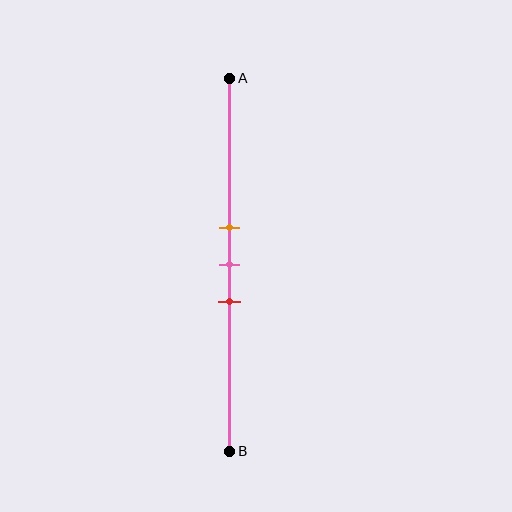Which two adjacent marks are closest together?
The orange and pink marks are the closest adjacent pair.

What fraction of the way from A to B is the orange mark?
The orange mark is approximately 40% (0.4) of the way from A to B.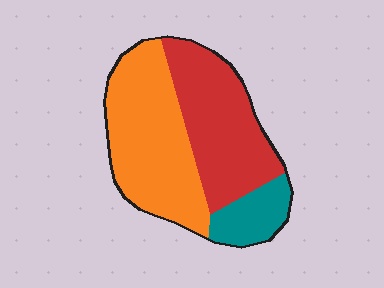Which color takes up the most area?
Orange, at roughly 45%.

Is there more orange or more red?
Orange.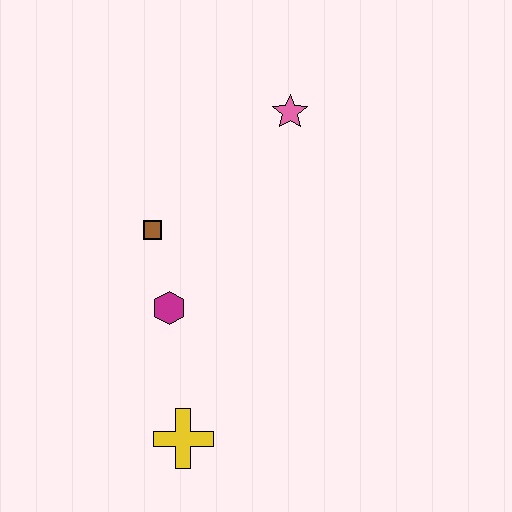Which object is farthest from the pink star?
The yellow cross is farthest from the pink star.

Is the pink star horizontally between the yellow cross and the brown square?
No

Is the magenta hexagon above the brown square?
No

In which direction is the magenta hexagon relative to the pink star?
The magenta hexagon is below the pink star.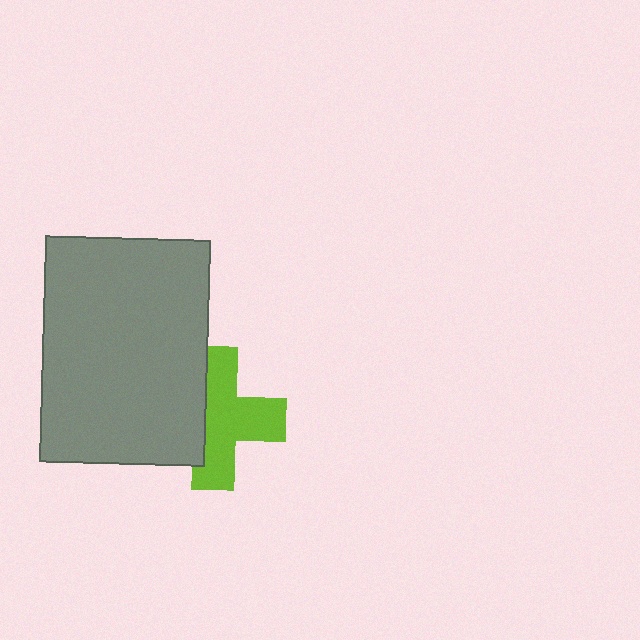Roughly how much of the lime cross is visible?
About half of it is visible (roughly 64%).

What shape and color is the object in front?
The object in front is a gray rectangle.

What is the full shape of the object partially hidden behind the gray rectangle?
The partially hidden object is a lime cross.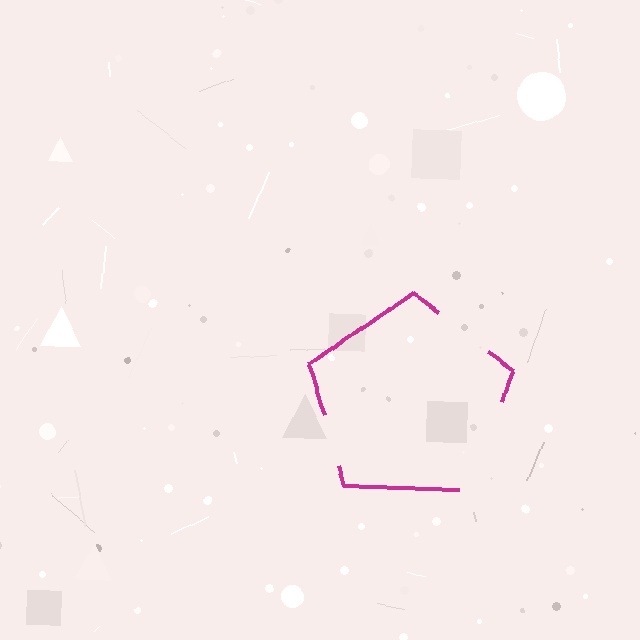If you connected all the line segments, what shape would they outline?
They would outline a pentagon.